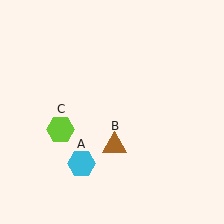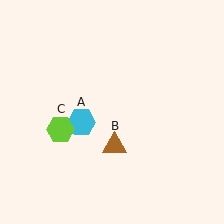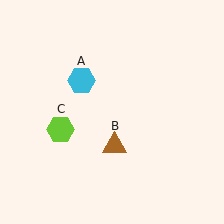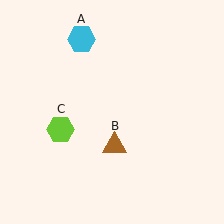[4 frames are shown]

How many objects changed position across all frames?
1 object changed position: cyan hexagon (object A).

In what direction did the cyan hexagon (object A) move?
The cyan hexagon (object A) moved up.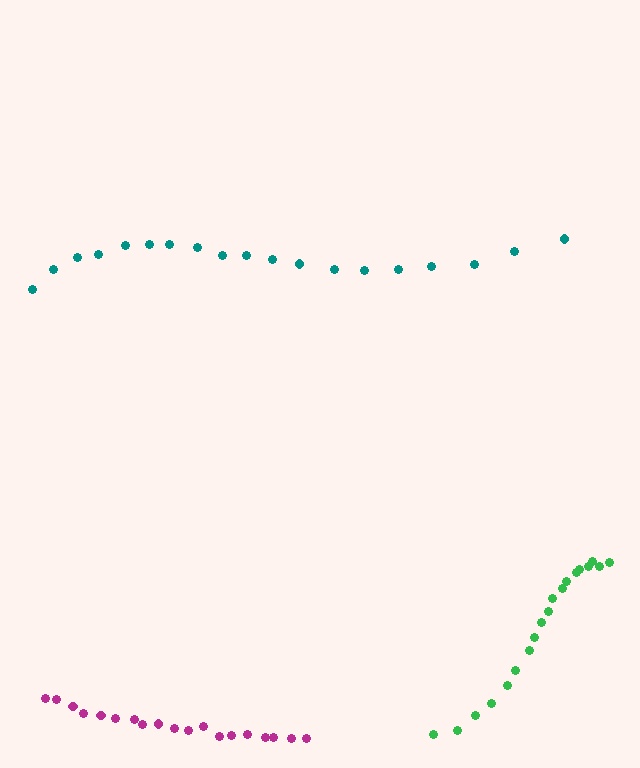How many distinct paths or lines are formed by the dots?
There are 3 distinct paths.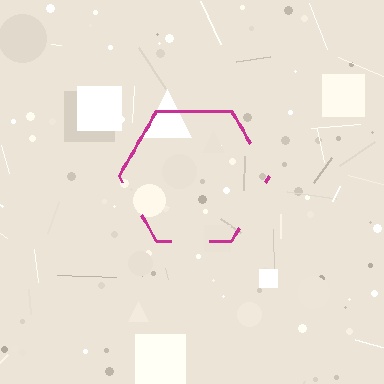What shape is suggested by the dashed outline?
The dashed outline suggests a hexagon.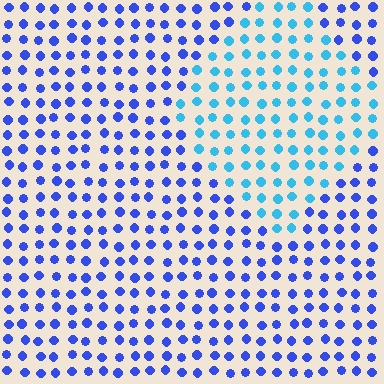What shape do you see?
I see a diamond.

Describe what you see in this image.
The image is filled with small blue elements in a uniform arrangement. A diamond-shaped region is visible where the elements are tinted to a slightly different hue, forming a subtle color boundary.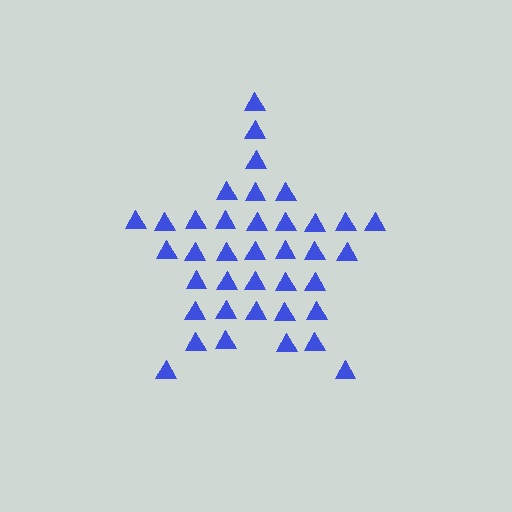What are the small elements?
The small elements are triangles.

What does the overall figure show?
The overall figure shows a star.